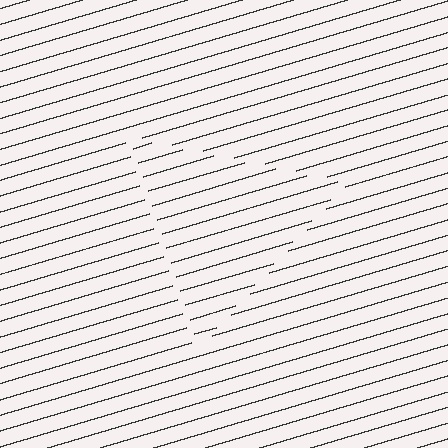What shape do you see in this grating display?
An illusory triangle. The interior of the shape contains the same grating, shifted by half a period — the contour is defined by the phase discontinuity where line-ends from the inner and outer gratings abut.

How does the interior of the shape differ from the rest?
The interior of the shape contains the same grating, shifted by half a period — the contour is defined by the phase discontinuity where line-ends from the inner and outer gratings abut.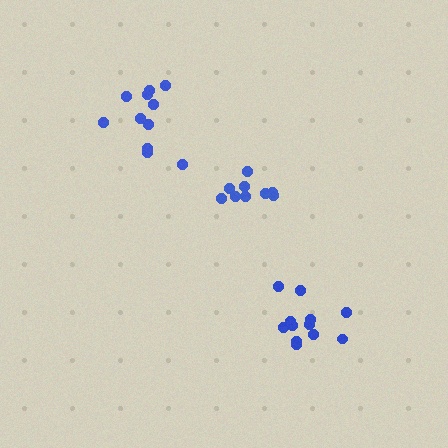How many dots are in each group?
Group 1: 12 dots, Group 2: 9 dots, Group 3: 11 dots (32 total).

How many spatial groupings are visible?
There are 3 spatial groupings.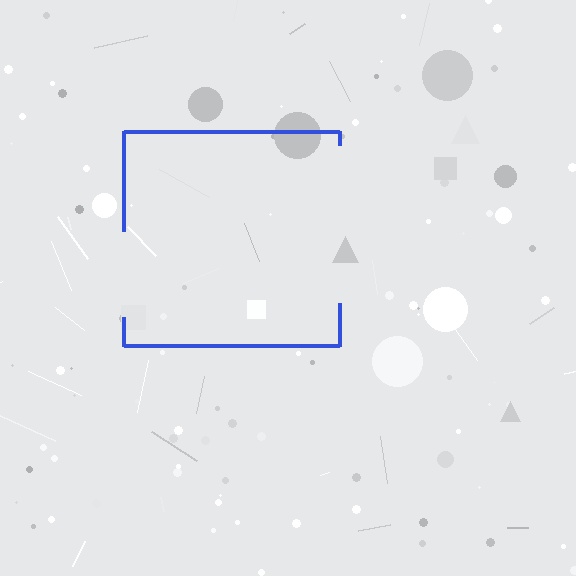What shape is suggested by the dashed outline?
The dashed outline suggests a square.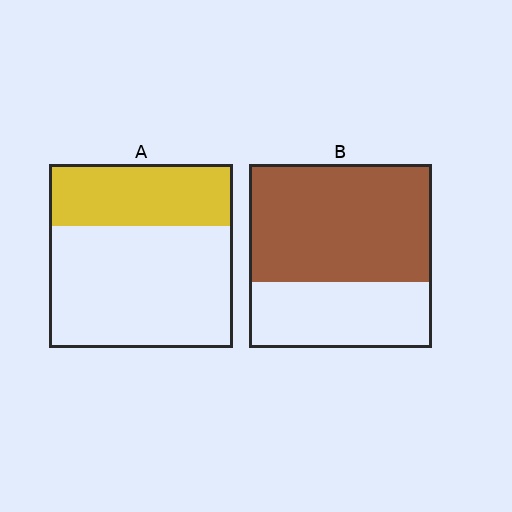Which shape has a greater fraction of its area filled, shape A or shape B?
Shape B.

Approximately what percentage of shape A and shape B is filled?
A is approximately 35% and B is approximately 65%.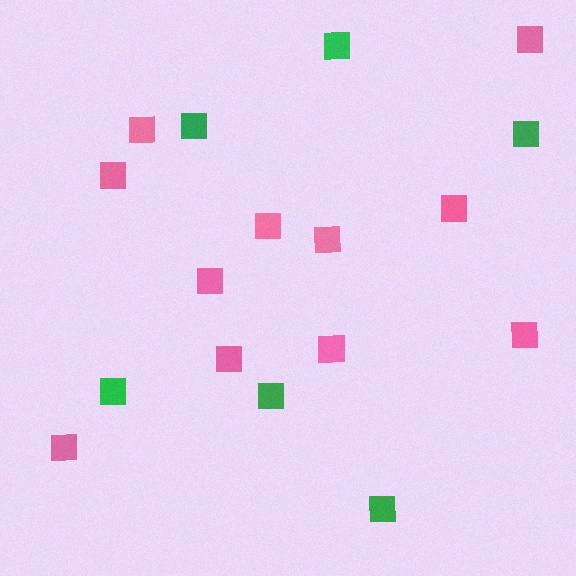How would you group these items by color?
There are 2 groups: one group of pink squares (11) and one group of green squares (6).